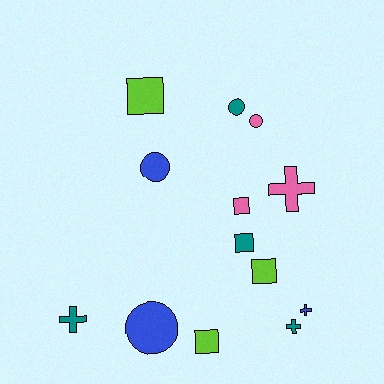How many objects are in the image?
There are 13 objects.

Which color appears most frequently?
Teal, with 4 objects.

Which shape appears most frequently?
Square, with 5 objects.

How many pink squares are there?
There is 1 pink square.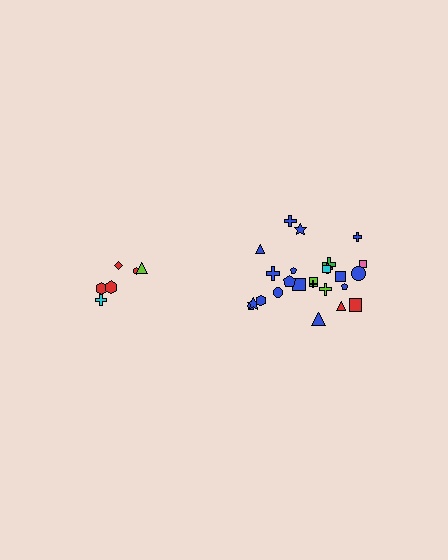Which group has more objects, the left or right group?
The right group.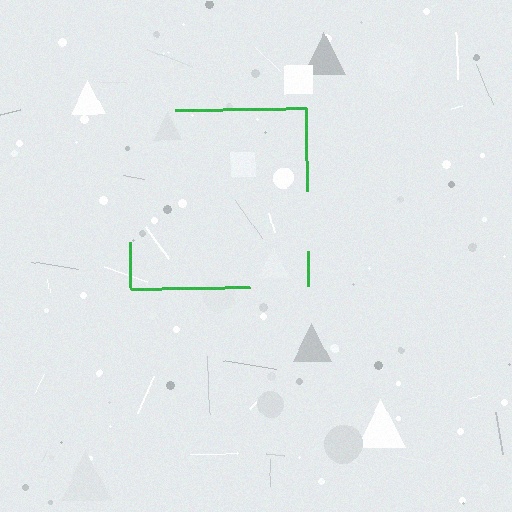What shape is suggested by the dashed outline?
The dashed outline suggests a square.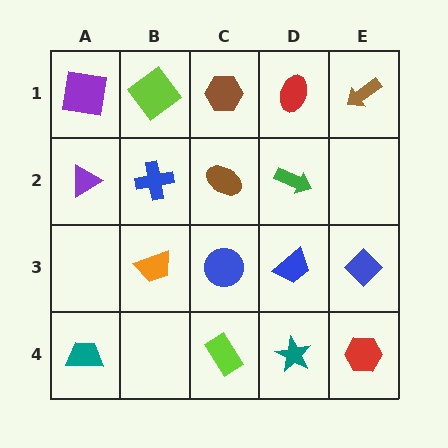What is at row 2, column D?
A green arrow.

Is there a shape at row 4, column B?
No, that cell is empty.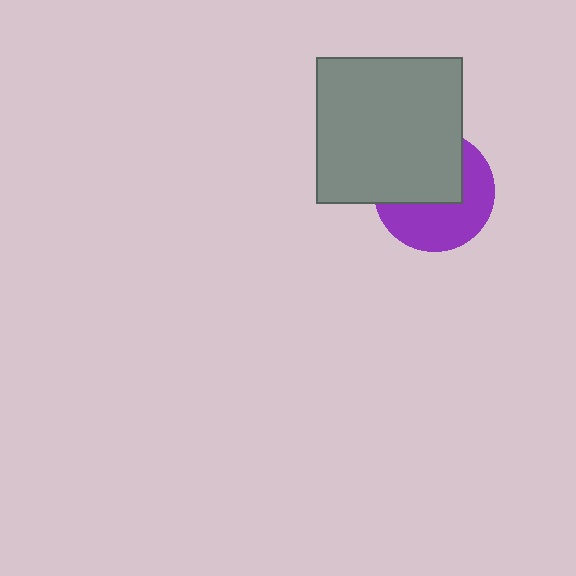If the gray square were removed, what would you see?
You would see the complete purple circle.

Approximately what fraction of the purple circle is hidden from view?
Roughly 49% of the purple circle is hidden behind the gray square.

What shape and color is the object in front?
The object in front is a gray square.